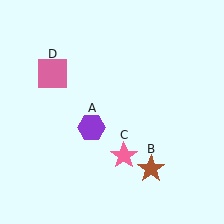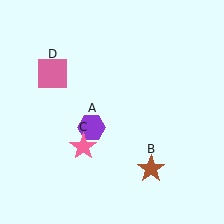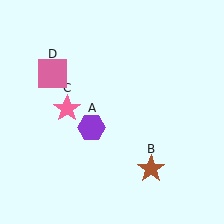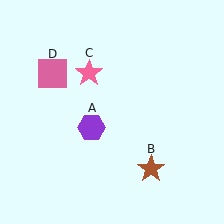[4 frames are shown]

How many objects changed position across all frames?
1 object changed position: pink star (object C).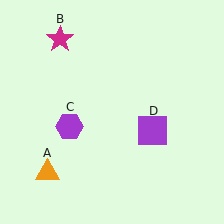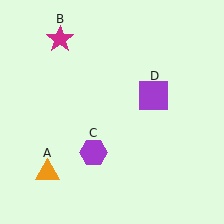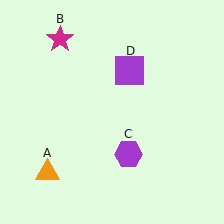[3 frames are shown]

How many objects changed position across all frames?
2 objects changed position: purple hexagon (object C), purple square (object D).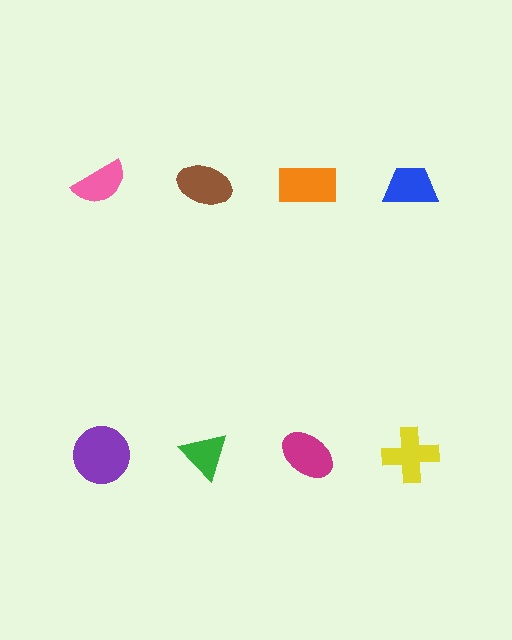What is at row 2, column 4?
A yellow cross.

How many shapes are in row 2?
4 shapes.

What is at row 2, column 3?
A magenta ellipse.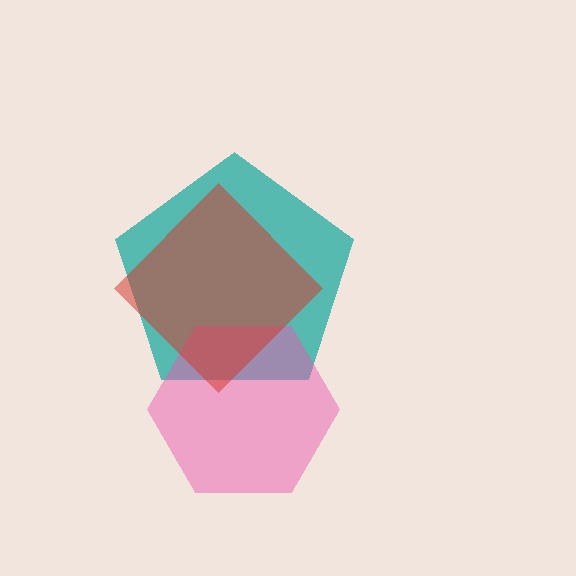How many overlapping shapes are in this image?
There are 3 overlapping shapes in the image.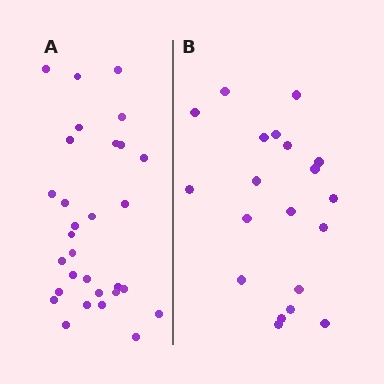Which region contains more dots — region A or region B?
Region A (the left region) has more dots.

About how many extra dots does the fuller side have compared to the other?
Region A has roughly 10 or so more dots than region B.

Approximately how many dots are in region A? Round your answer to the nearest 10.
About 30 dots.